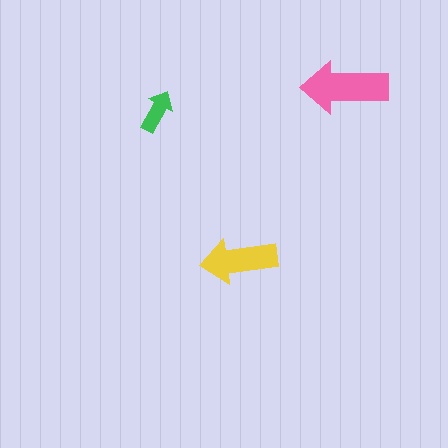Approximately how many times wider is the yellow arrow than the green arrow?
About 2 times wider.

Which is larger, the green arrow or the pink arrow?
The pink one.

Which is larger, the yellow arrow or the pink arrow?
The pink one.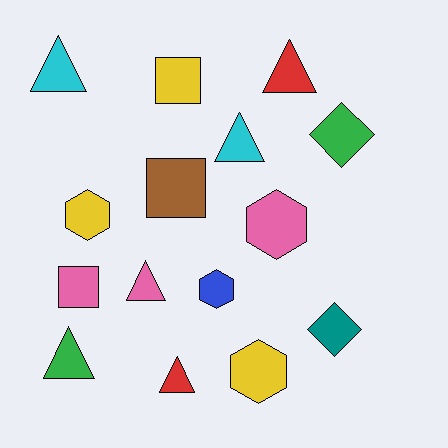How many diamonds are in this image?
There are 2 diamonds.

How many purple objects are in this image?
There are no purple objects.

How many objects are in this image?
There are 15 objects.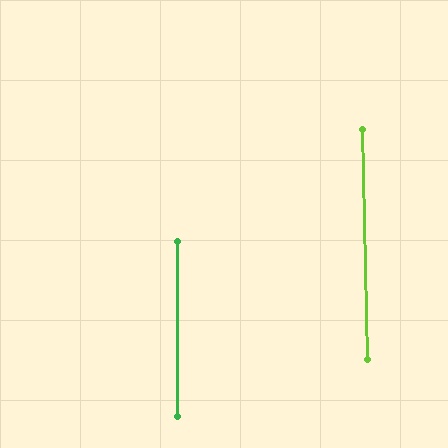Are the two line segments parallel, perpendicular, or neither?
Parallel — their directions differ by only 1.4°.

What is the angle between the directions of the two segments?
Approximately 1 degree.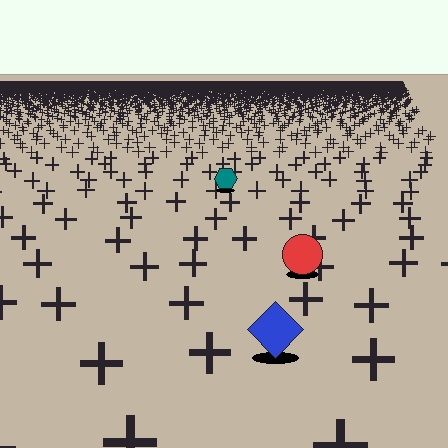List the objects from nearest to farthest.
From nearest to farthest: the blue diamond, the red circle, the teal hexagon.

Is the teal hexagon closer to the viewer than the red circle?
No. The red circle is closer — you can tell from the texture gradient: the ground texture is coarser near it.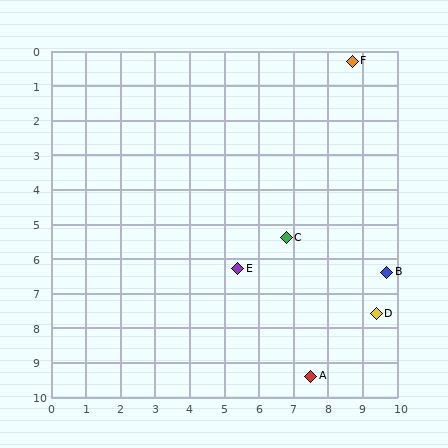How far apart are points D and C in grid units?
Points D and C are about 3.4 grid units apart.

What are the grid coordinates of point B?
Point B is at approximately (9.7, 6.4).